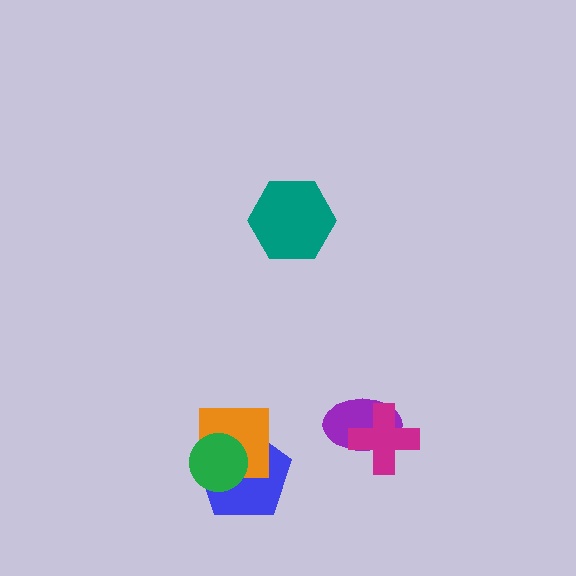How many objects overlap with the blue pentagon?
2 objects overlap with the blue pentagon.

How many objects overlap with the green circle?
2 objects overlap with the green circle.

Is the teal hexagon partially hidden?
No, no other shape covers it.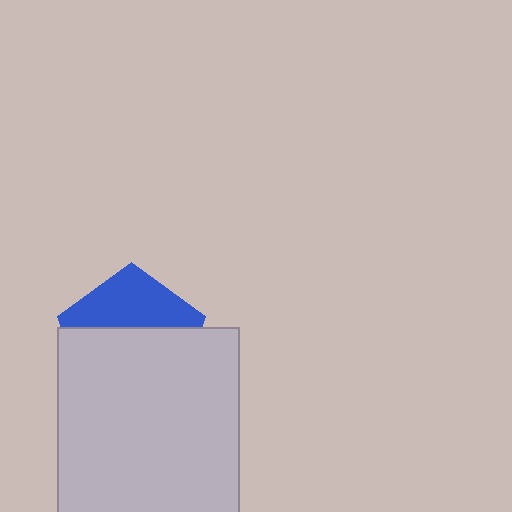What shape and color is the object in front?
The object in front is a light gray rectangle.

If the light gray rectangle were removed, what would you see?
You would see the complete blue pentagon.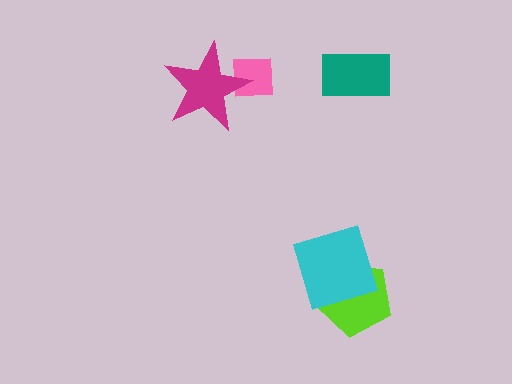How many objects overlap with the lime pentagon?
1 object overlaps with the lime pentagon.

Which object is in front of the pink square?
The magenta star is in front of the pink square.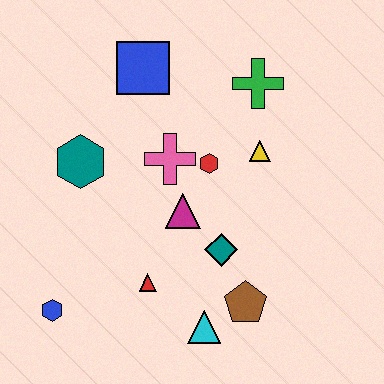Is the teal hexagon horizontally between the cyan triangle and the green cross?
No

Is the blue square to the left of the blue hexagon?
No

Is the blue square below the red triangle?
No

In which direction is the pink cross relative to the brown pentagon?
The pink cross is above the brown pentagon.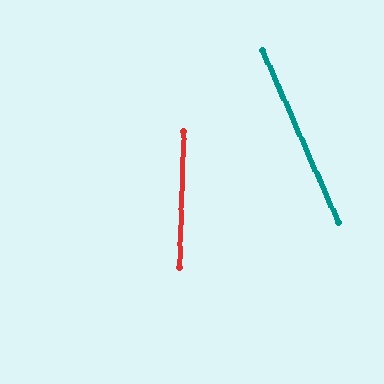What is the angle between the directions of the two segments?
Approximately 26 degrees.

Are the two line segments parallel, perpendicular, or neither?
Neither parallel nor perpendicular — they differ by about 26°.